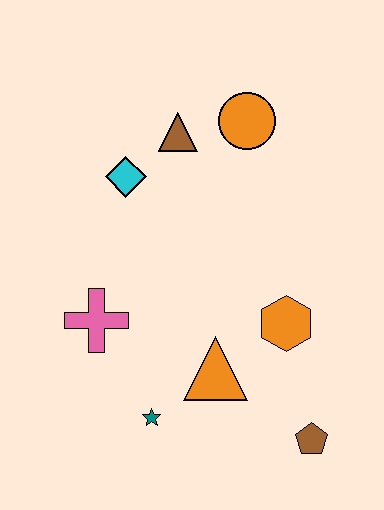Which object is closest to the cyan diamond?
The brown triangle is closest to the cyan diamond.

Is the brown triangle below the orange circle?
Yes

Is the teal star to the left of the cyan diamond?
No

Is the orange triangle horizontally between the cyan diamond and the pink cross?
No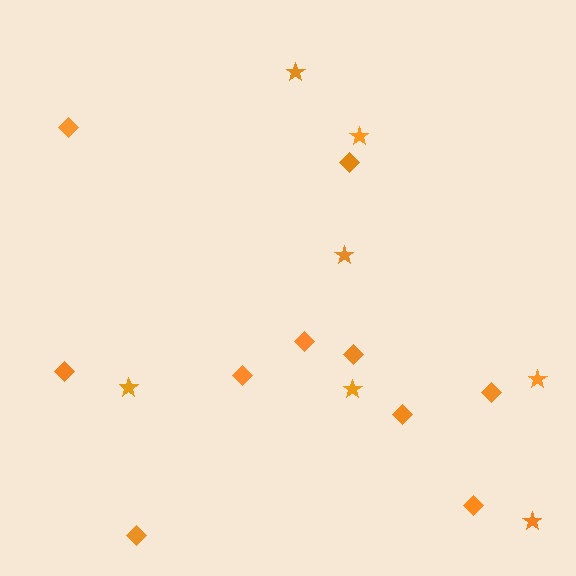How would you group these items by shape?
There are 2 groups: one group of diamonds (10) and one group of stars (7).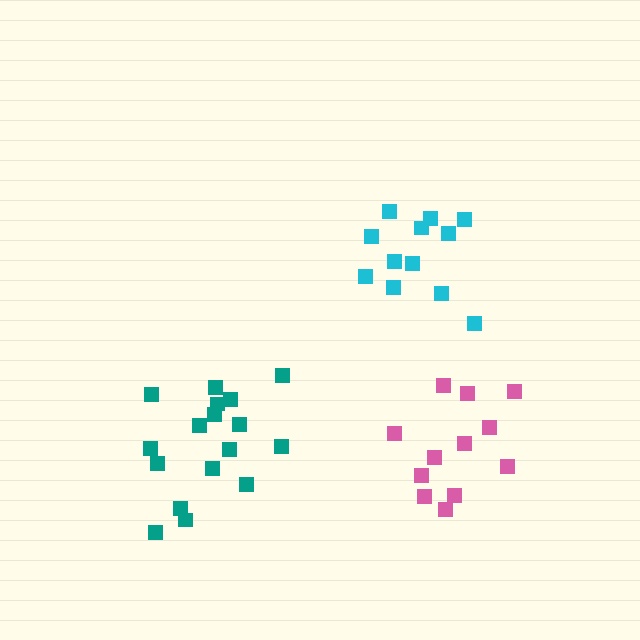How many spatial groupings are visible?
There are 3 spatial groupings.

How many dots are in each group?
Group 1: 12 dots, Group 2: 17 dots, Group 3: 12 dots (41 total).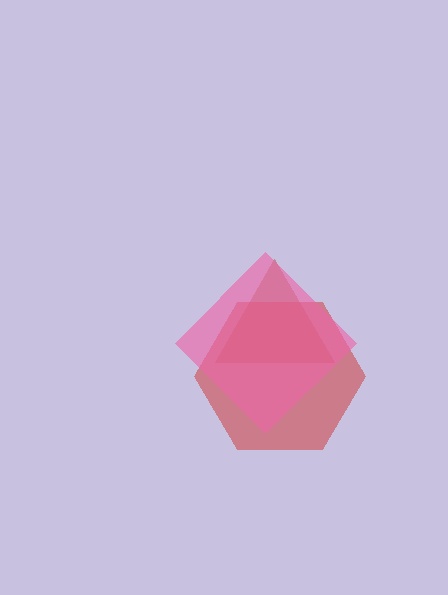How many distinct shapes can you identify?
There are 3 distinct shapes: a brown triangle, a red hexagon, a pink diamond.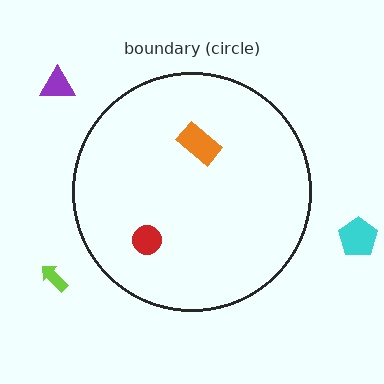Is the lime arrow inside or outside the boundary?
Outside.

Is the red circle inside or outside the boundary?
Inside.